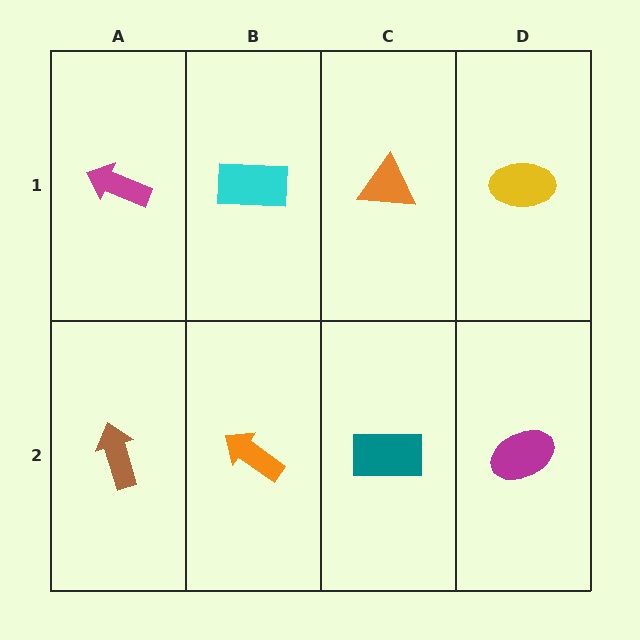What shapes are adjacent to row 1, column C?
A teal rectangle (row 2, column C), a cyan rectangle (row 1, column B), a yellow ellipse (row 1, column D).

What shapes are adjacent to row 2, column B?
A cyan rectangle (row 1, column B), a brown arrow (row 2, column A), a teal rectangle (row 2, column C).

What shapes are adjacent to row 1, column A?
A brown arrow (row 2, column A), a cyan rectangle (row 1, column B).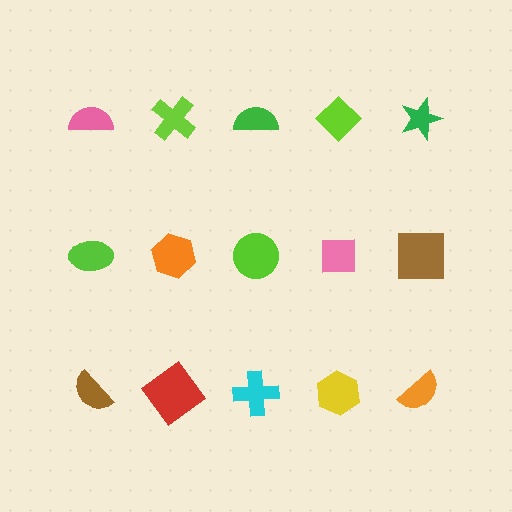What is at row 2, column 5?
A brown square.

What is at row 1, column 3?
A green semicircle.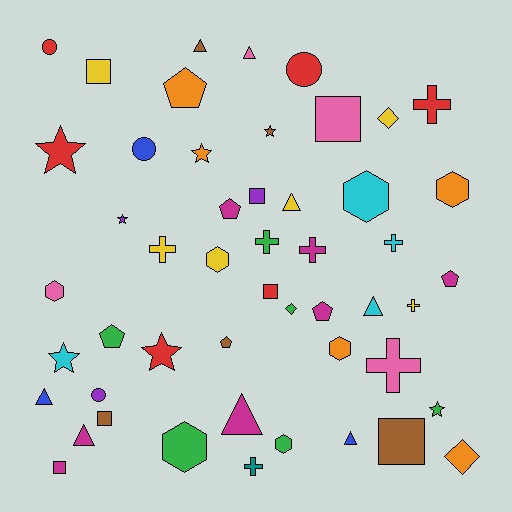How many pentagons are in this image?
There are 6 pentagons.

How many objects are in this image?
There are 50 objects.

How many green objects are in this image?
There are 6 green objects.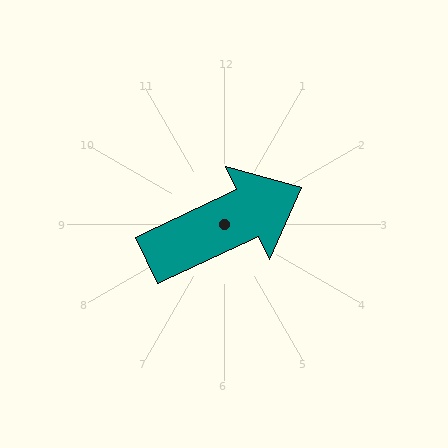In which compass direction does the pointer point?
Northeast.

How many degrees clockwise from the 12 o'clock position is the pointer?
Approximately 65 degrees.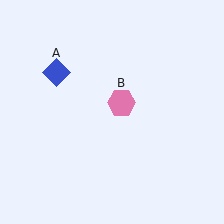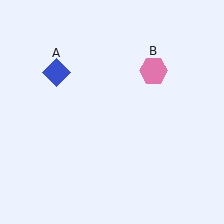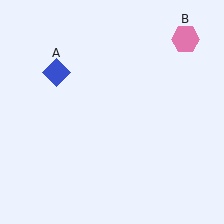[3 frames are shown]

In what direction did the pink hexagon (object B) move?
The pink hexagon (object B) moved up and to the right.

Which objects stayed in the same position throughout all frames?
Blue diamond (object A) remained stationary.